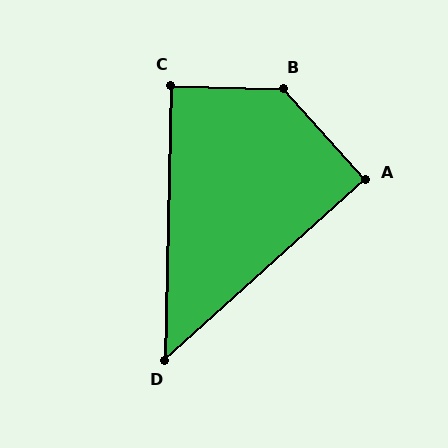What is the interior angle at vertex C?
Approximately 90 degrees (approximately right).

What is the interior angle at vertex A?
Approximately 90 degrees (approximately right).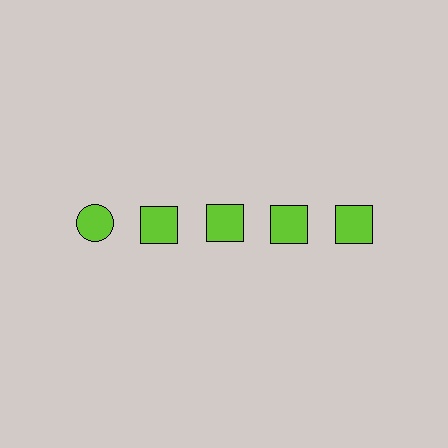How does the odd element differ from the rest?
It has a different shape: circle instead of square.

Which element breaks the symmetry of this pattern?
The lime circle in the top row, leftmost column breaks the symmetry. All other shapes are lime squares.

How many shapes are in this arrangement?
There are 5 shapes arranged in a grid pattern.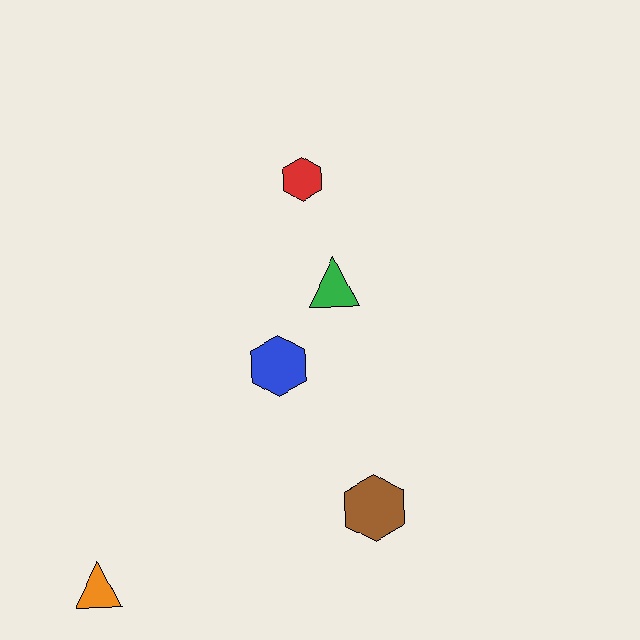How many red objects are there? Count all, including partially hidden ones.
There is 1 red object.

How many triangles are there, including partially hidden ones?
There are 2 triangles.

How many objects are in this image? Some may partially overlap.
There are 5 objects.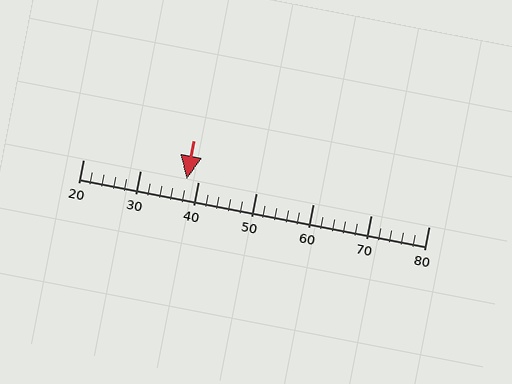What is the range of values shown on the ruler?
The ruler shows values from 20 to 80.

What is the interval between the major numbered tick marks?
The major tick marks are spaced 10 units apart.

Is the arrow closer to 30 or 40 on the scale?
The arrow is closer to 40.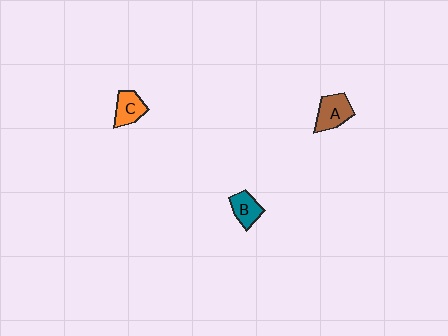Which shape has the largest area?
Shape A (brown).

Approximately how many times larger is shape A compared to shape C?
Approximately 1.2 times.